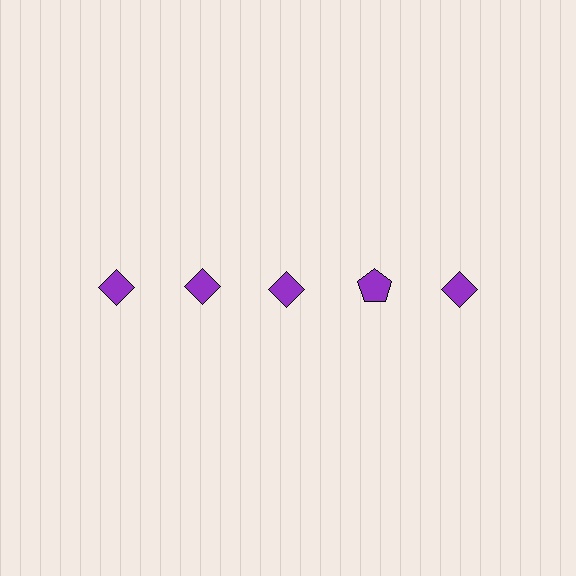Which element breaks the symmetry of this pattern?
The purple pentagon in the top row, second from right column breaks the symmetry. All other shapes are purple diamonds.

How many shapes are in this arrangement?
There are 5 shapes arranged in a grid pattern.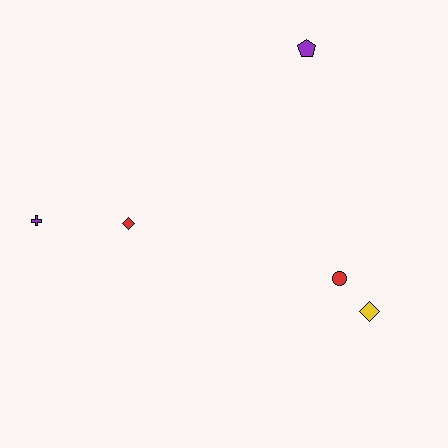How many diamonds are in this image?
There are 2 diamonds.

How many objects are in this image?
There are 5 objects.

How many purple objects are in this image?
There are 2 purple objects.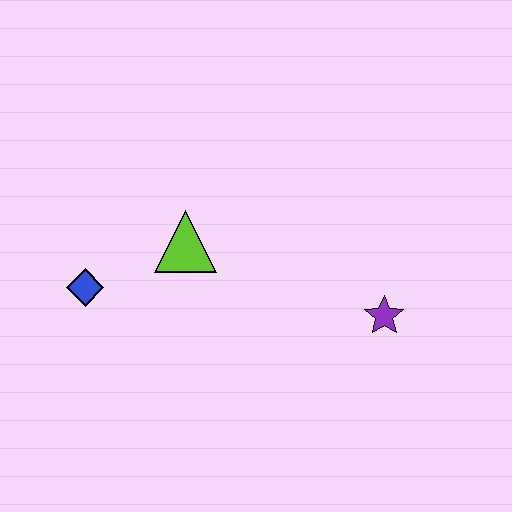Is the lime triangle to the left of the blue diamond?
No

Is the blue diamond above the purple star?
Yes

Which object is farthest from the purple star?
The blue diamond is farthest from the purple star.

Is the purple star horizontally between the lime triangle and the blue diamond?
No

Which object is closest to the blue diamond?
The lime triangle is closest to the blue diamond.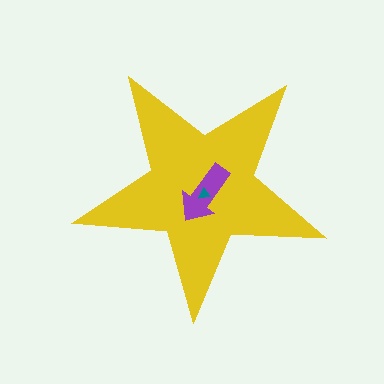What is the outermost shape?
The yellow star.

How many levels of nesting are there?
3.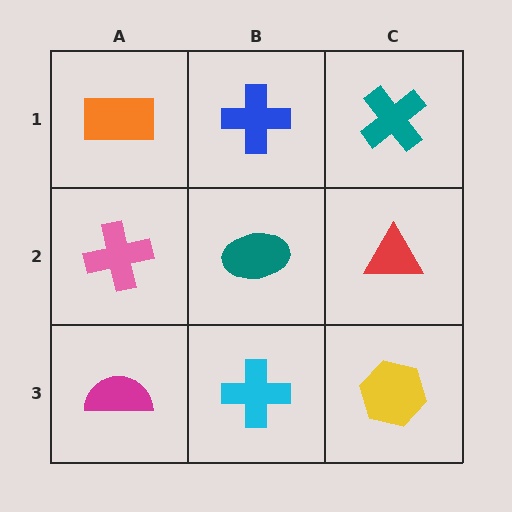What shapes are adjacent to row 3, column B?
A teal ellipse (row 2, column B), a magenta semicircle (row 3, column A), a yellow hexagon (row 3, column C).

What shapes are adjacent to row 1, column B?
A teal ellipse (row 2, column B), an orange rectangle (row 1, column A), a teal cross (row 1, column C).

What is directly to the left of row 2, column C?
A teal ellipse.